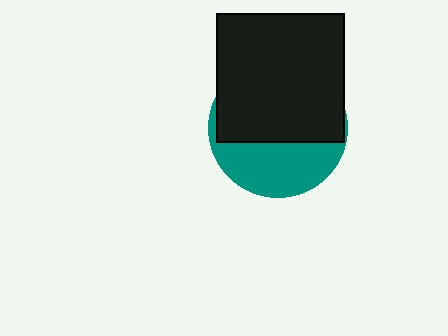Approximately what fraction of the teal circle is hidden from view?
Roughly 62% of the teal circle is hidden behind the black square.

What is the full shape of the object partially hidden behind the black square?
The partially hidden object is a teal circle.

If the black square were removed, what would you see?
You would see the complete teal circle.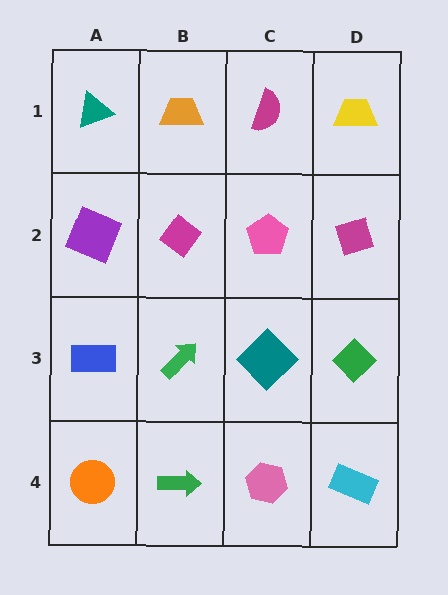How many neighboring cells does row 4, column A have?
2.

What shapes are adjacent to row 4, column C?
A teal diamond (row 3, column C), a green arrow (row 4, column B), a cyan rectangle (row 4, column D).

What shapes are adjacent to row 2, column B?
An orange trapezoid (row 1, column B), a green arrow (row 3, column B), a purple square (row 2, column A), a pink pentagon (row 2, column C).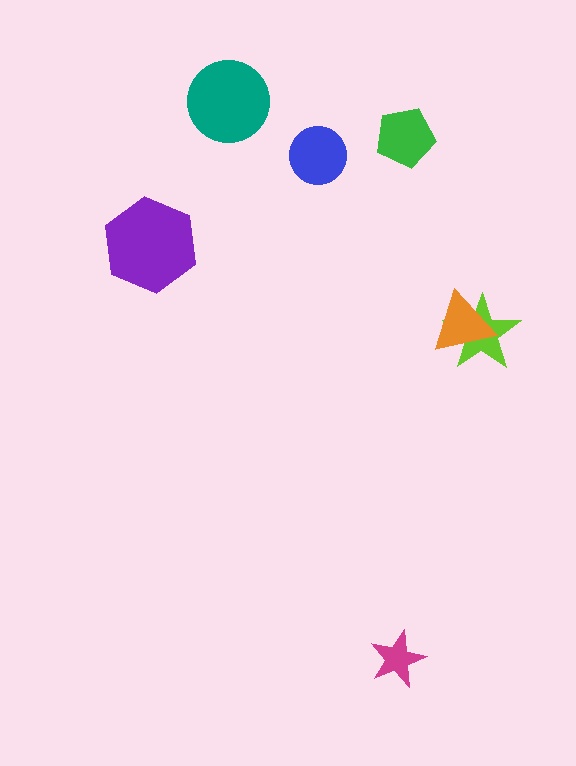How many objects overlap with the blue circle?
0 objects overlap with the blue circle.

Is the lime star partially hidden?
Yes, it is partially covered by another shape.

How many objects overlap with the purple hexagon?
0 objects overlap with the purple hexagon.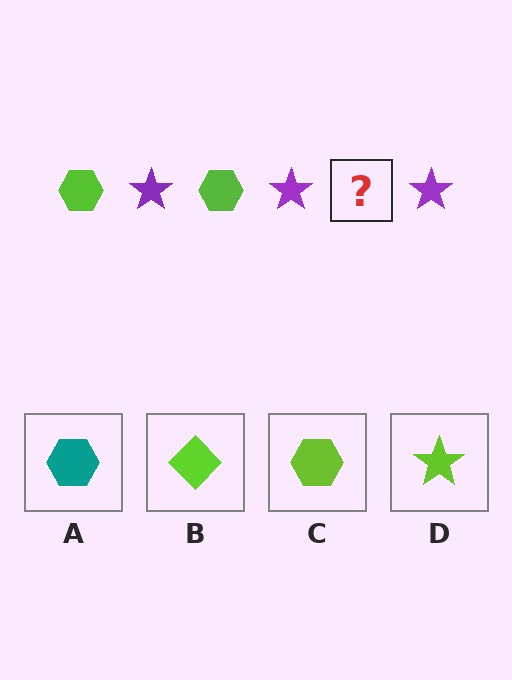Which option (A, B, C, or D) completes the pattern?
C.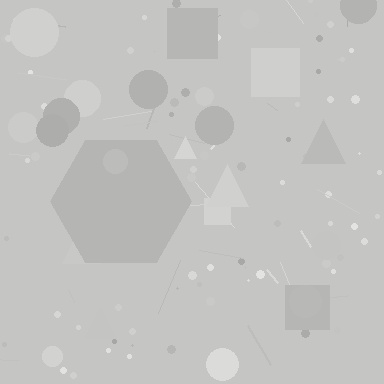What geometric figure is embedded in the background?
A hexagon is embedded in the background.